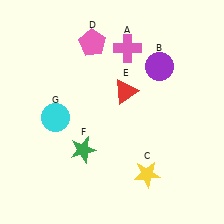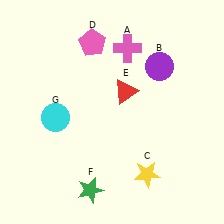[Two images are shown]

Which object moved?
The green star (F) moved down.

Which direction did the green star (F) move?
The green star (F) moved down.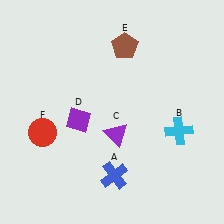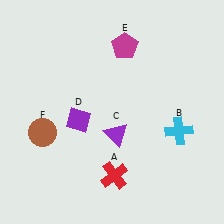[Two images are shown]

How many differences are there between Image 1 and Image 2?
There are 3 differences between the two images.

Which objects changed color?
A changed from blue to red. E changed from brown to magenta. F changed from red to brown.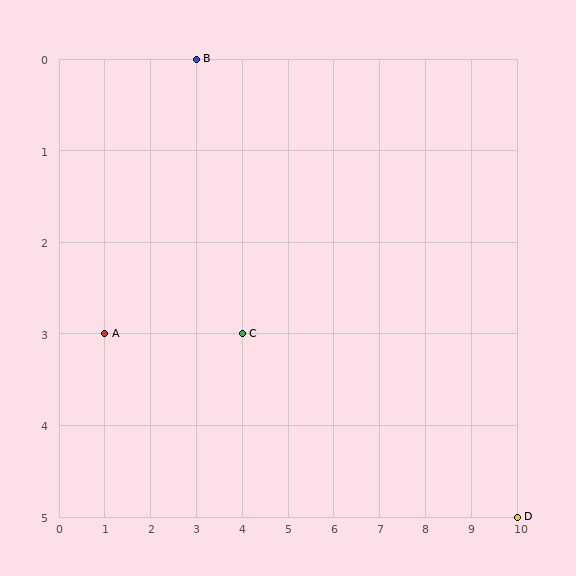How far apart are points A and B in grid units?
Points A and B are 2 columns and 3 rows apart (about 3.6 grid units diagonally).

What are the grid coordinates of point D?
Point D is at grid coordinates (10, 5).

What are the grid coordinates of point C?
Point C is at grid coordinates (4, 3).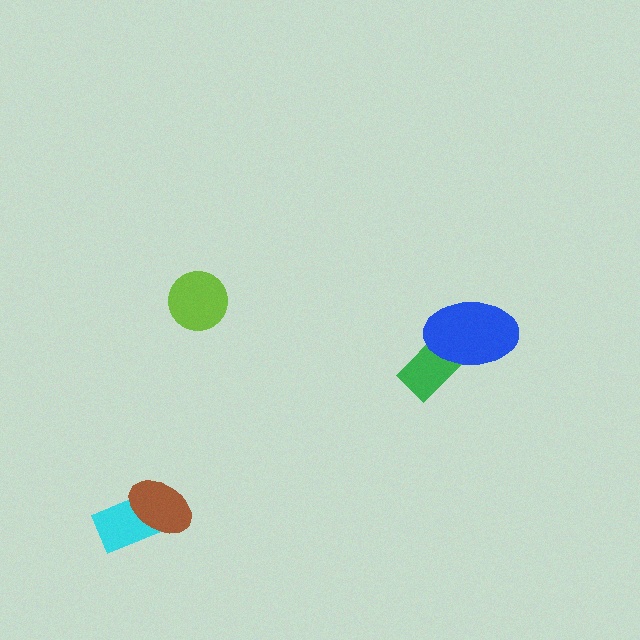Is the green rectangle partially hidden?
Yes, it is partially covered by another shape.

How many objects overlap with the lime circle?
0 objects overlap with the lime circle.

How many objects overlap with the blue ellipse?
1 object overlaps with the blue ellipse.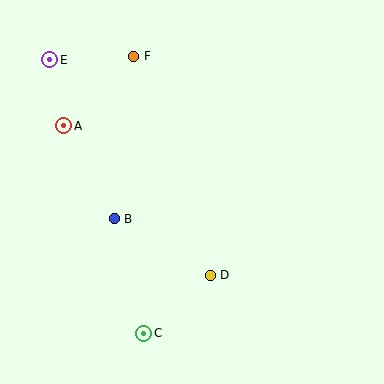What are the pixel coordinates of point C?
Point C is at (144, 333).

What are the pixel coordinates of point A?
Point A is at (64, 126).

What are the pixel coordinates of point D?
Point D is at (210, 275).